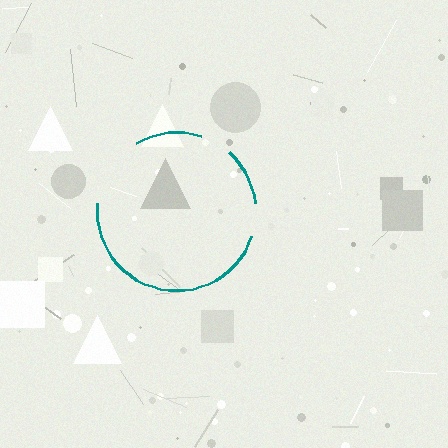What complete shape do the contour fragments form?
The contour fragments form a circle.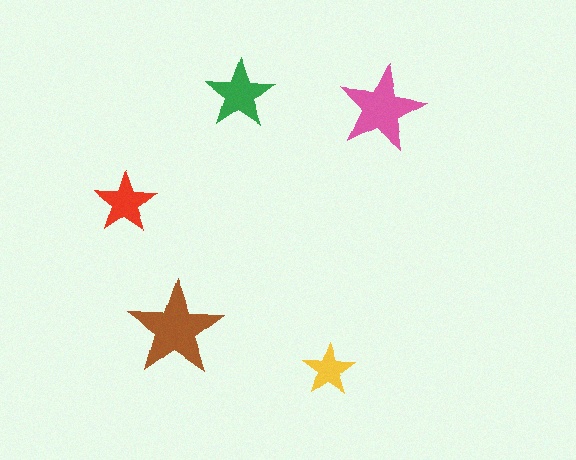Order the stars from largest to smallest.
the brown one, the pink one, the green one, the red one, the yellow one.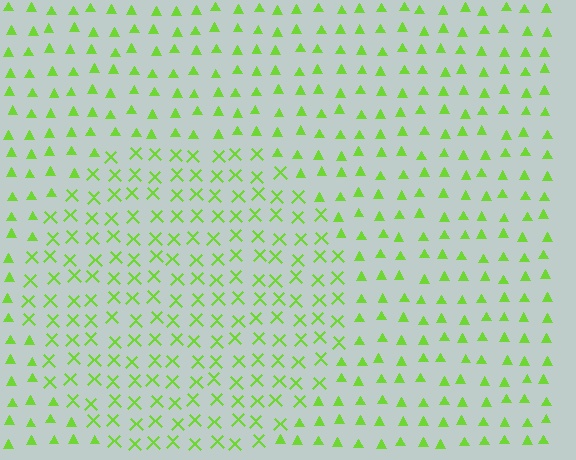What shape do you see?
I see a circle.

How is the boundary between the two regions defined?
The boundary is defined by a change in element shape: X marks inside vs. triangles outside. All elements share the same color and spacing.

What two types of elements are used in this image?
The image uses X marks inside the circle region and triangles outside it.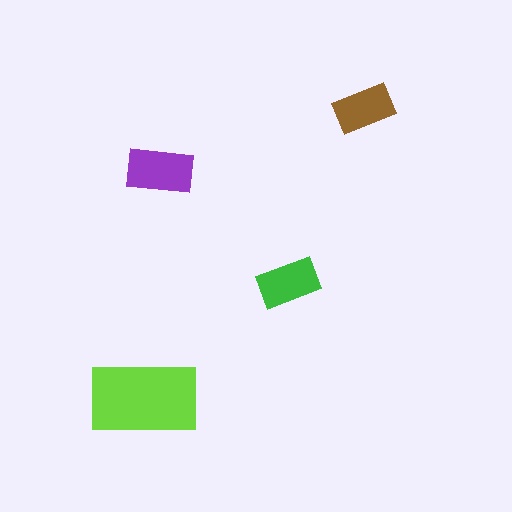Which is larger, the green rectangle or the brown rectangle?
The green one.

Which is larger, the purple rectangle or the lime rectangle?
The lime one.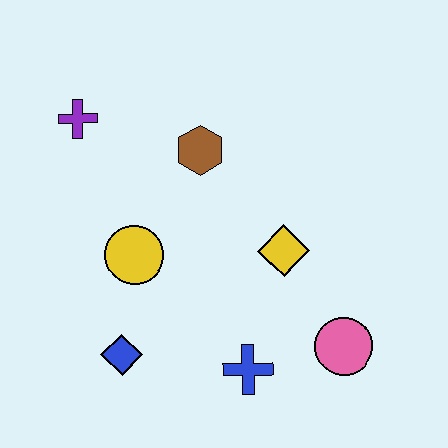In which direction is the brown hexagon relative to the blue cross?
The brown hexagon is above the blue cross.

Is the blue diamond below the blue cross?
No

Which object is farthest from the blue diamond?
The purple cross is farthest from the blue diamond.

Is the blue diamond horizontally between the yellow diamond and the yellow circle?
No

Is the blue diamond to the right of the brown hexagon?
No